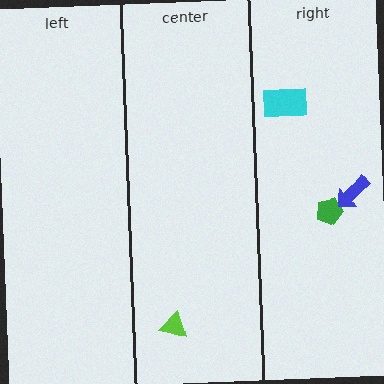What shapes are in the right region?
The green pentagon, the blue arrow, the cyan rectangle.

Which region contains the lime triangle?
The center region.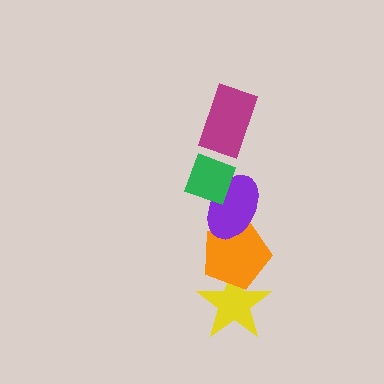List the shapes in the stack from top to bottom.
From top to bottom: the magenta rectangle, the green diamond, the purple ellipse, the orange pentagon, the yellow star.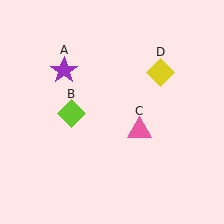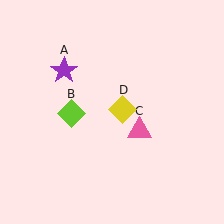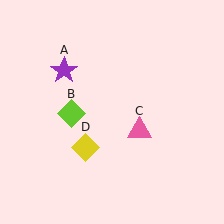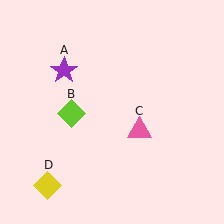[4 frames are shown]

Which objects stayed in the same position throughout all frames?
Purple star (object A) and lime diamond (object B) and pink triangle (object C) remained stationary.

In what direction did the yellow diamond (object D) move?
The yellow diamond (object D) moved down and to the left.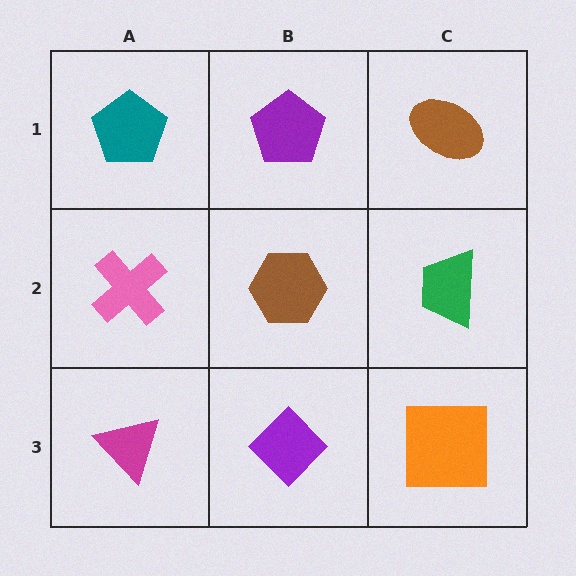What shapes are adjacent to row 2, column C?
A brown ellipse (row 1, column C), an orange square (row 3, column C), a brown hexagon (row 2, column B).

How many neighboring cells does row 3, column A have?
2.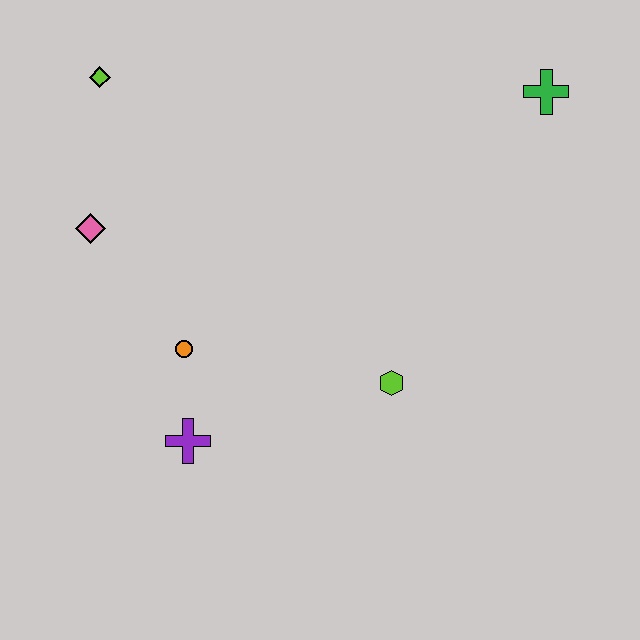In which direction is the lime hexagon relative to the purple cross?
The lime hexagon is to the right of the purple cross.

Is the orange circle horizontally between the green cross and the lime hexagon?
No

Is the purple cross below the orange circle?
Yes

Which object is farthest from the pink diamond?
The green cross is farthest from the pink diamond.